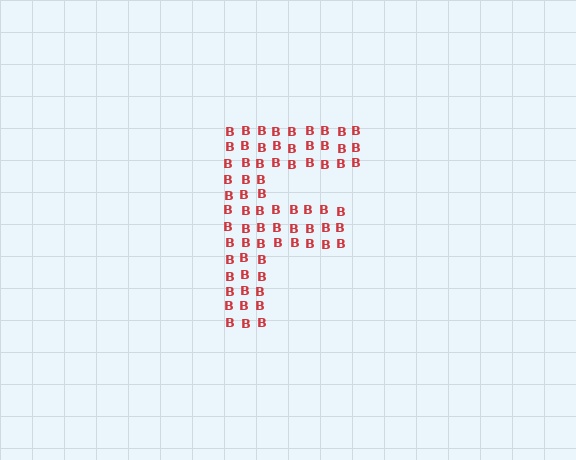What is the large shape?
The large shape is the letter F.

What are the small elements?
The small elements are letter B's.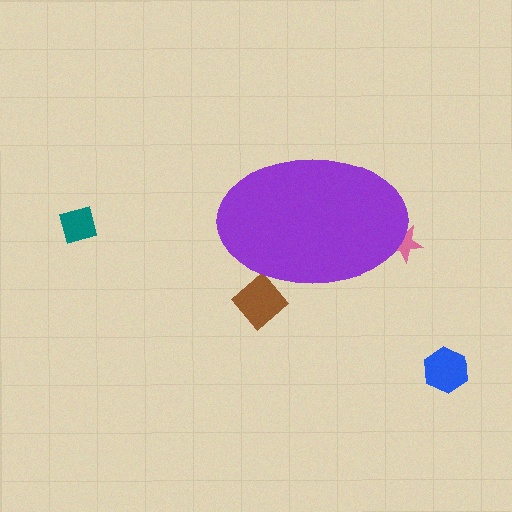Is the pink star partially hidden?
Yes, the pink star is partially hidden behind the purple ellipse.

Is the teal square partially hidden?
No, the teal square is fully visible.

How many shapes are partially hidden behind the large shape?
2 shapes are partially hidden.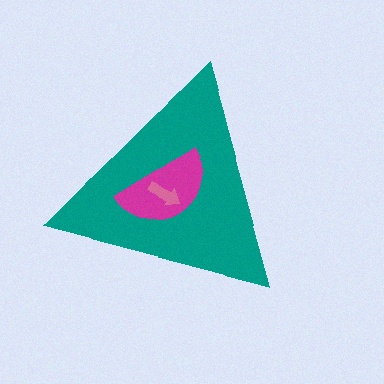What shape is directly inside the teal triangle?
The magenta semicircle.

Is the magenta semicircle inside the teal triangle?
Yes.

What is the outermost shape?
The teal triangle.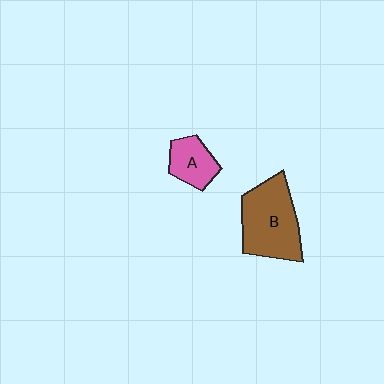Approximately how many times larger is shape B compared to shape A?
Approximately 2.1 times.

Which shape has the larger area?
Shape B (brown).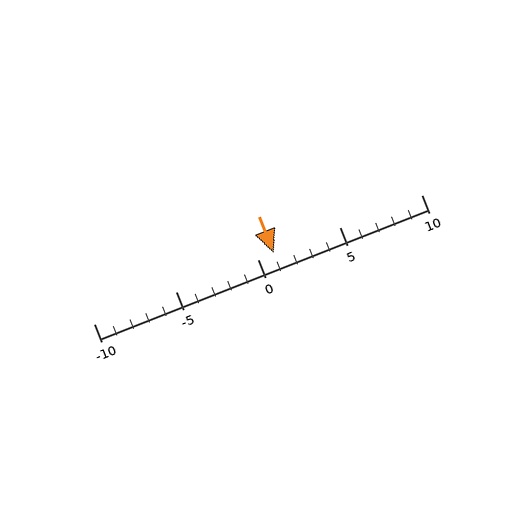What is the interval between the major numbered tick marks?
The major tick marks are spaced 5 units apart.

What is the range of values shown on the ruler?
The ruler shows values from -10 to 10.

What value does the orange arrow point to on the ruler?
The orange arrow points to approximately 1.